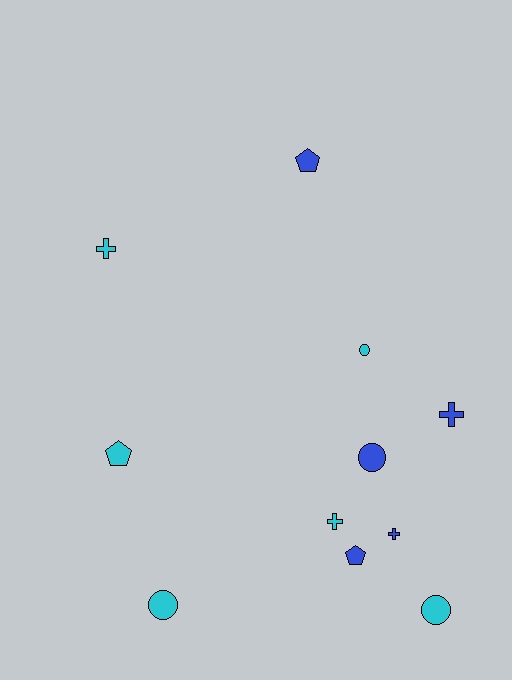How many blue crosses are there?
There are 2 blue crosses.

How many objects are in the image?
There are 11 objects.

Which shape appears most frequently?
Cross, with 4 objects.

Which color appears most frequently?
Cyan, with 6 objects.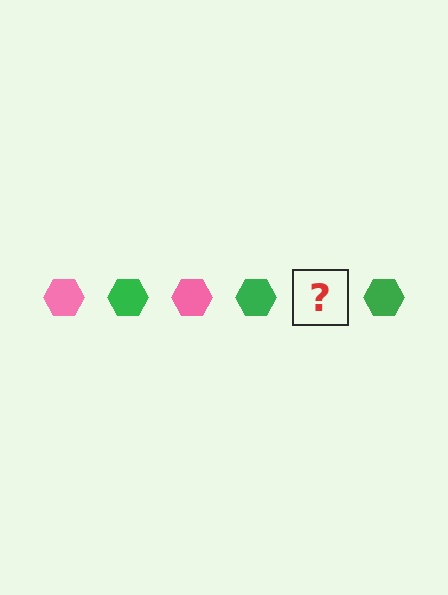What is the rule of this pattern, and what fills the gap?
The rule is that the pattern cycles through pink, green hexagons. The gap should be filled with a pink hexagon.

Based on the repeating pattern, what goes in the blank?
The blank should be a pink hexagon.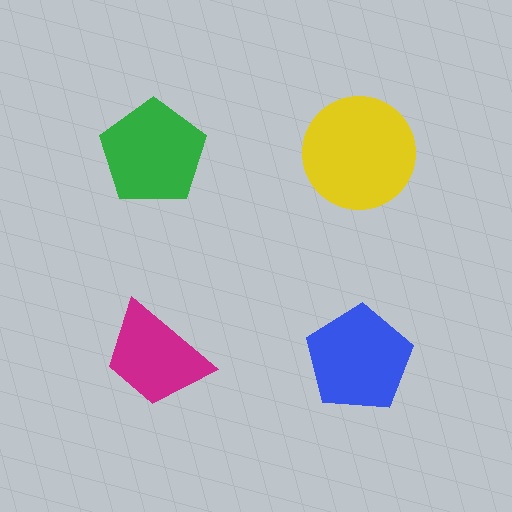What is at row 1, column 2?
A yellow circle.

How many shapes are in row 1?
2 shapes.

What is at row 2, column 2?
A blue pentagon.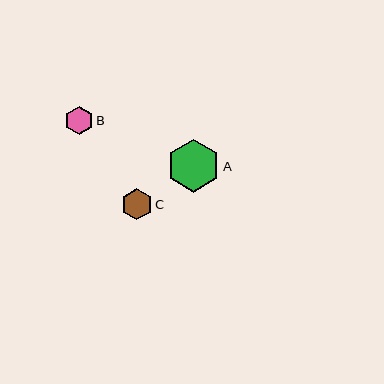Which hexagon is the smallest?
Hexagon B is the smallest with a size of approximately 29 pixels.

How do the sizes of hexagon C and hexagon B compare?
Hexagon C and hexagon B are approximately the same size.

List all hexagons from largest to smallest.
From largest to smallest: A, C, B.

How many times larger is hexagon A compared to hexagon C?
Hexagon A is approximately 1.7 times the size of hexagon C.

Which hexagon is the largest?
Hexagon A is the largest with a size of approximately 53 pixels.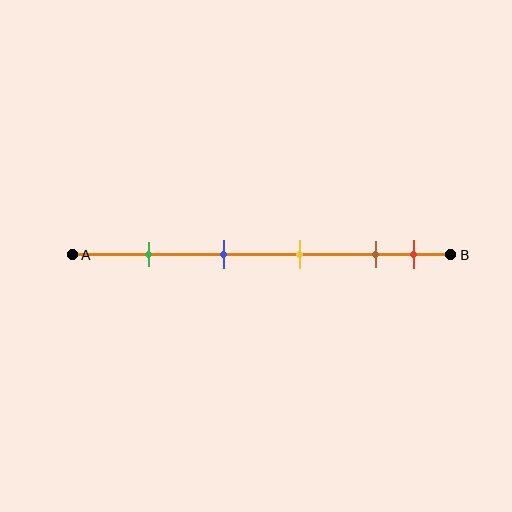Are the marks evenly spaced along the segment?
No, the marks are not evenly spaced.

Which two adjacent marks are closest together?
The brown and red marks are the closest adjacent pair.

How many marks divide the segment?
There are 5 marks dividing the segment.